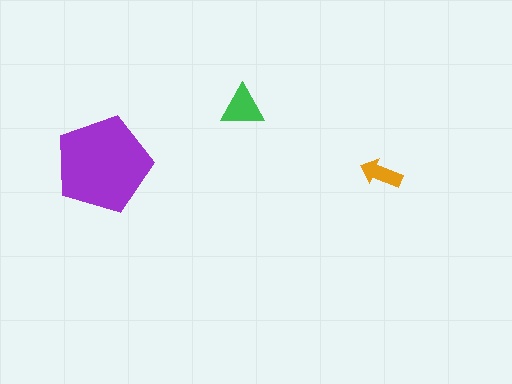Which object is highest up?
The green triangle is topmost.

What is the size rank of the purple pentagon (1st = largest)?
1st.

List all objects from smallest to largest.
The orange arrow, the green triangle, the purple pentagon.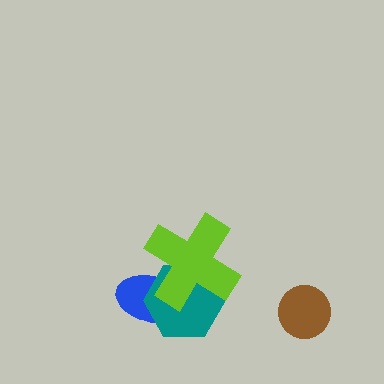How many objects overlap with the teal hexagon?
2 objects overlap with the teal hexagon.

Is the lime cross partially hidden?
No, no other shape covers it.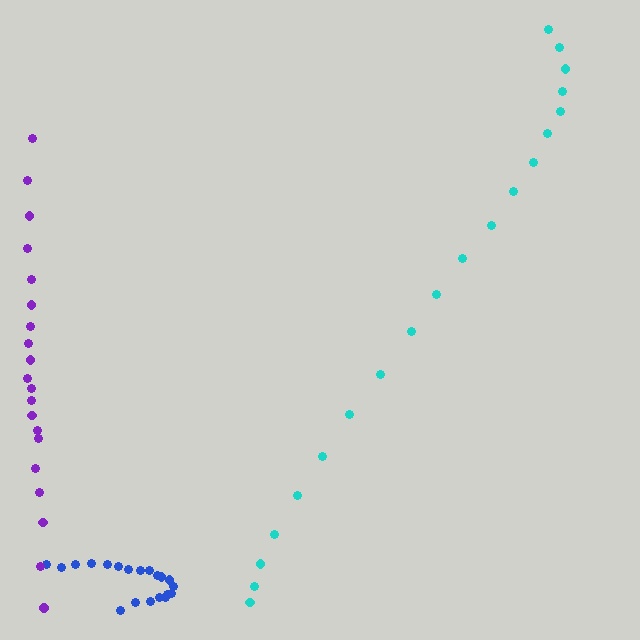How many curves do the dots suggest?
There are 3 distinct paths.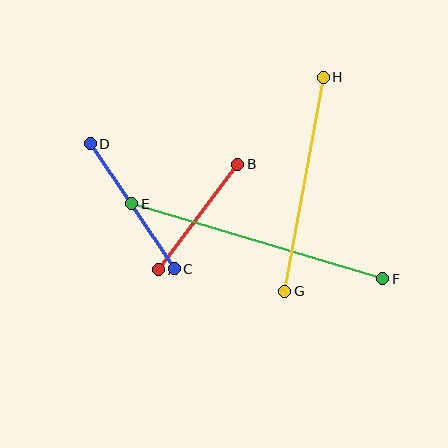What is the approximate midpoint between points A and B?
The midpoint is at approximately (198, 217) pixels.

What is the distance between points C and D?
The distance is approximately 151 pixels.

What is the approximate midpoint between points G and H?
The midpoint is at approximately (304, 184) pixels.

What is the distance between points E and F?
The distance is approximately 262 pixels.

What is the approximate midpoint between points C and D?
The midpoint is at approximately (132, 206) pixels.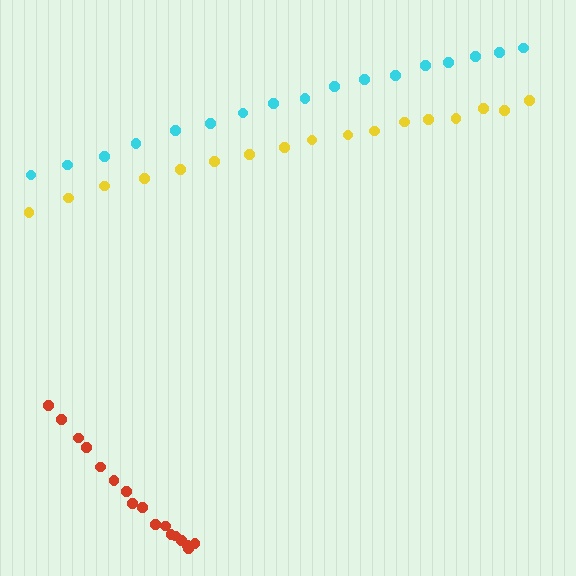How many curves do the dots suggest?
There are 3 distinct paths.